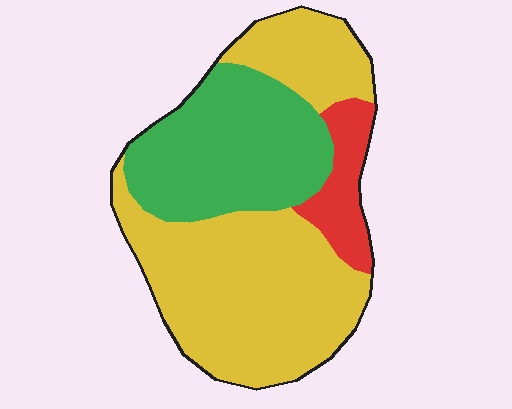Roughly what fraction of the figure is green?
Green covers 32% of the figure.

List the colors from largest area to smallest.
From largest to smallest: yellow, green, red.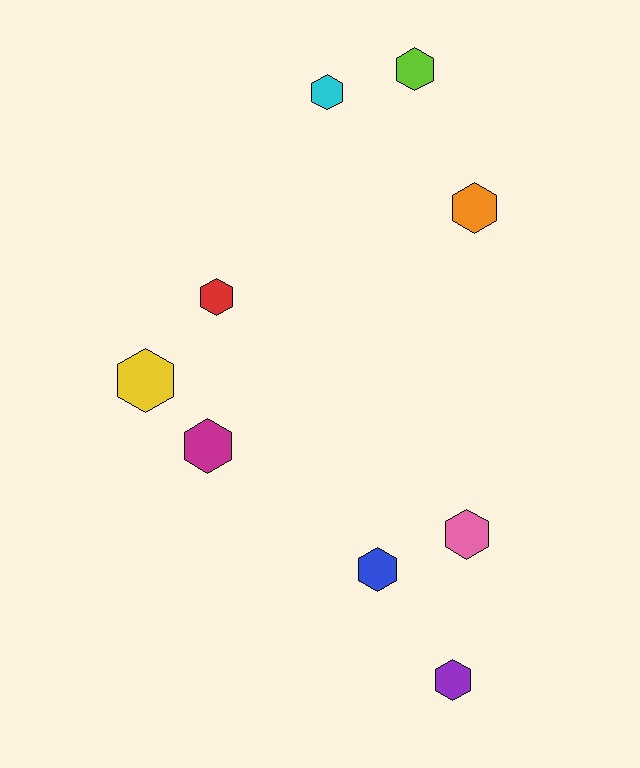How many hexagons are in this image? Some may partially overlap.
There are 9 hexagons.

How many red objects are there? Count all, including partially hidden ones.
There is 1 red object.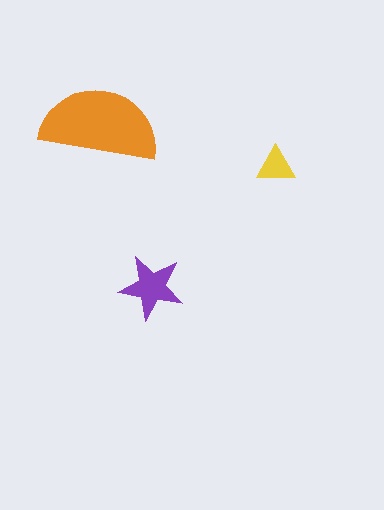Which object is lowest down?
The purple star is bottommost.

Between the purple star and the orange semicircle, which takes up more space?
The orange semicircle.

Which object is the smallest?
The yellow triangle.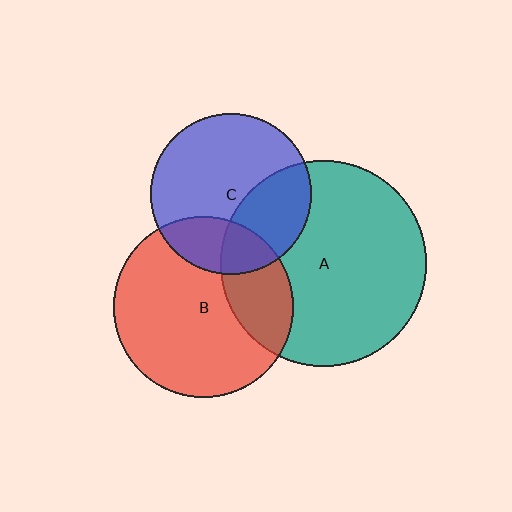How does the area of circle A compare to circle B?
Approximately 1.3 times.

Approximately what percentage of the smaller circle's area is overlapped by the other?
Approximately 25%.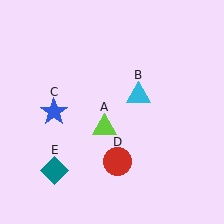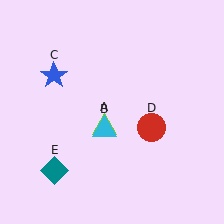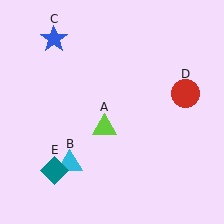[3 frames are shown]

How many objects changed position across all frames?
3 objects changed position: cyan triangle (object B), blue star (object C), red circle (object D).